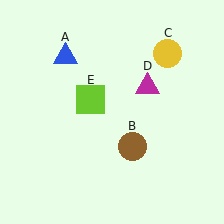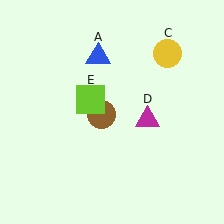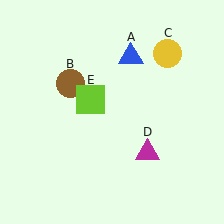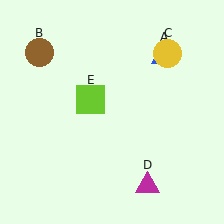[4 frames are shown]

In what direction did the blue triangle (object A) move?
The blue triangle (object A) moved right.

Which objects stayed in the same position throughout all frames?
Yellow circle (object C) and lime square (object E) remained stationary.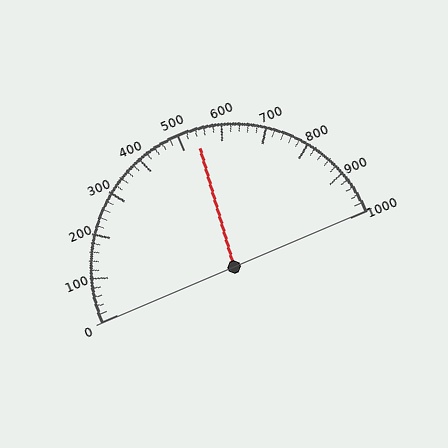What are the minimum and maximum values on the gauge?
The gauge ranges from 0 to 1000.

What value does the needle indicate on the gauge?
The needle indicates approximately 540.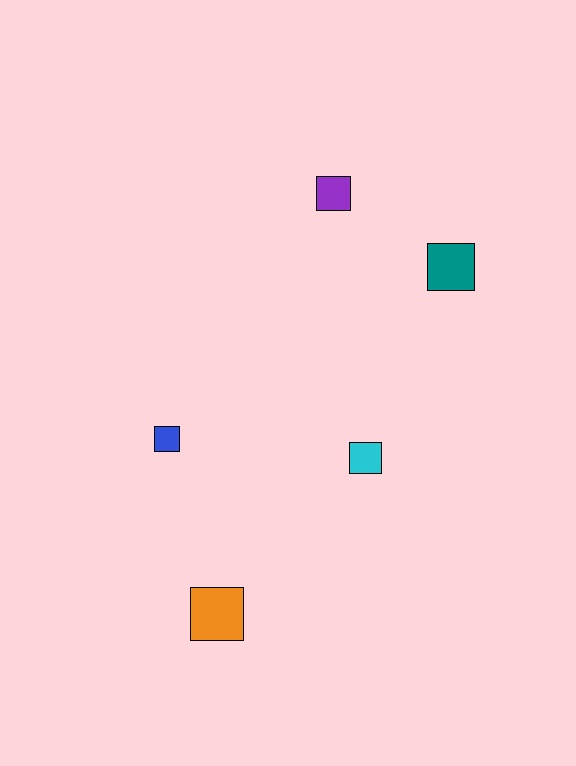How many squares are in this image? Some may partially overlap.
There are 5 squares.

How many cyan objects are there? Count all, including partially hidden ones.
There is 1 cyan object.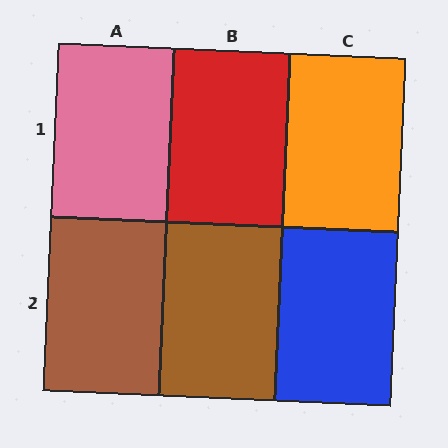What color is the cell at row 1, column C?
Orange.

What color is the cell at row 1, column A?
Pink.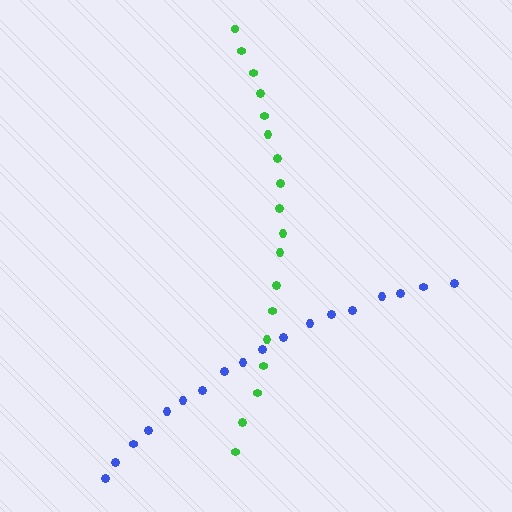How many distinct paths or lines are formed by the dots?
There are 2 distinct paths.